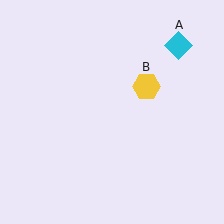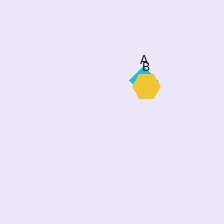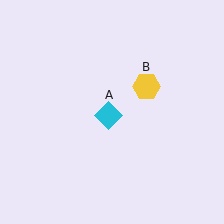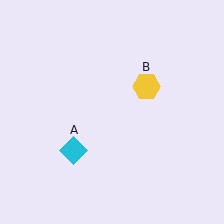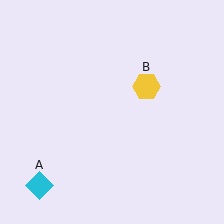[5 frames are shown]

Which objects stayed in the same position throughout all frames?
Yellow hexagon (object B) remained stationary.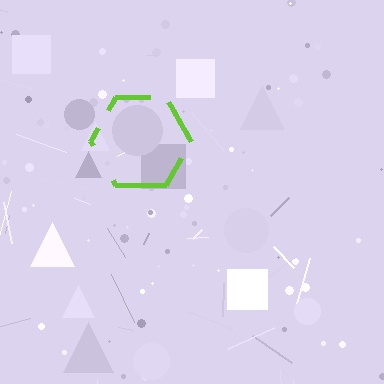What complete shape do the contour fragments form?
The contour fragments form a hexagon.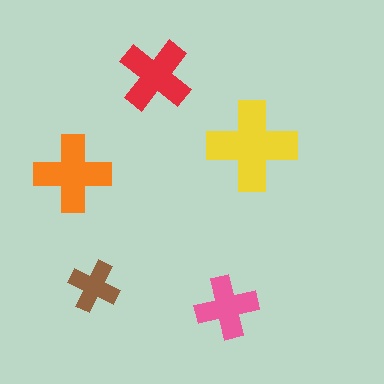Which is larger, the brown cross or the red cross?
The red one.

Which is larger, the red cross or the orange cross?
The orange one.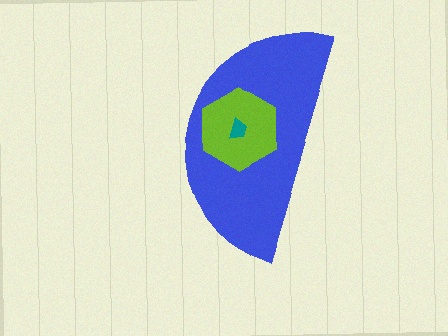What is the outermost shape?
The blue semicircle.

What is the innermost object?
The teal trapezoid.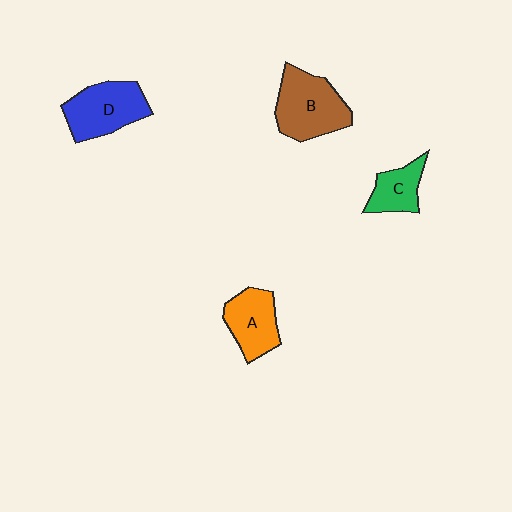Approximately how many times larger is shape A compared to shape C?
Approximately 1.3 times.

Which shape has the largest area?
Shape B (brown).